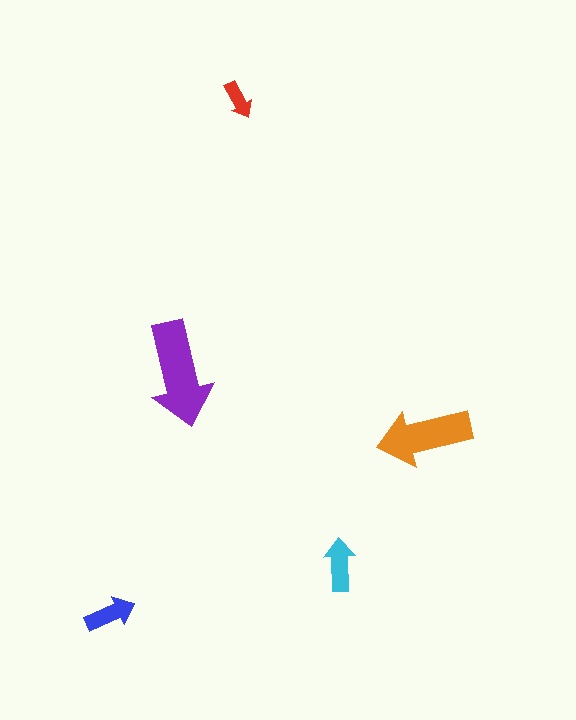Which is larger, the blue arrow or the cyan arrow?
The cyan one.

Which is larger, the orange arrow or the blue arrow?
The orange one.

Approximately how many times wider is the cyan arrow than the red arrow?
About 1.5 times wider.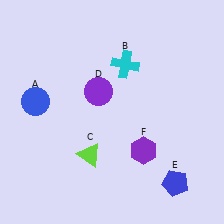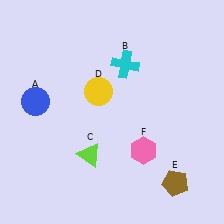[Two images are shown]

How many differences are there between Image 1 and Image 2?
There are 3 differences between the two images.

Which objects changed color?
D changed from purple to yellow. E changed from blue to brown. F changed from purple to pink.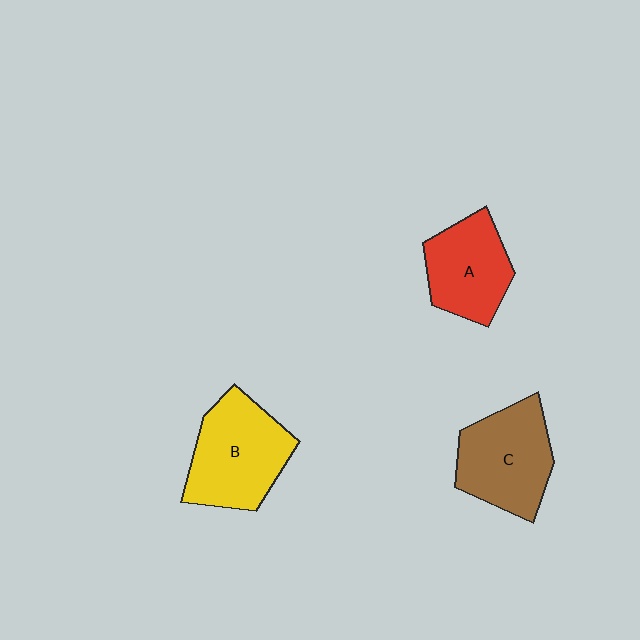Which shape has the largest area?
Shape B (yellow).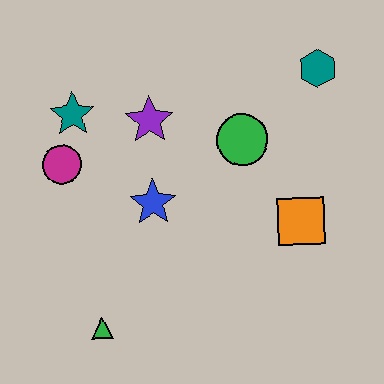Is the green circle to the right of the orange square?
No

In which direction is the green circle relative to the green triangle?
The green circle is above the green triangle.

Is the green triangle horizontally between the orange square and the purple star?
No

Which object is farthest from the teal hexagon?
The green triangle is farthest from the teal hexagon.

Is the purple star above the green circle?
Yes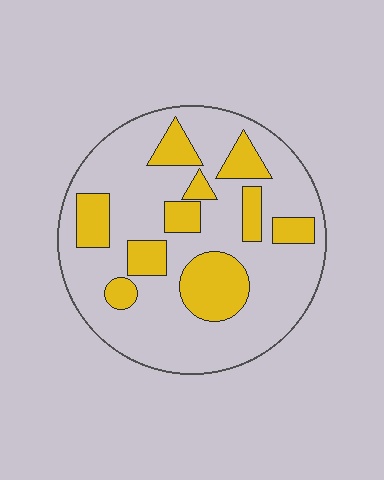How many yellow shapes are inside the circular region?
10.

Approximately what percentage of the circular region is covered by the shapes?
Approximately 25%.